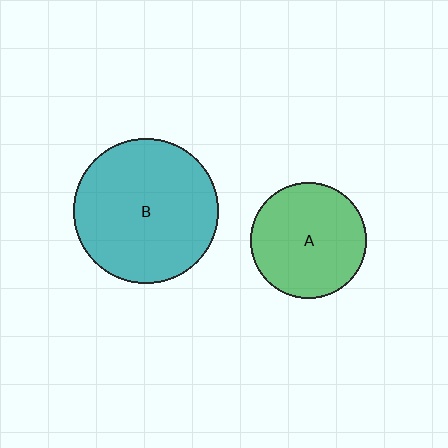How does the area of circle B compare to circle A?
Approximately 1.6 times.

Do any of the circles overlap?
No, none of the circles overlap.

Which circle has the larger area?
Circle B (teal).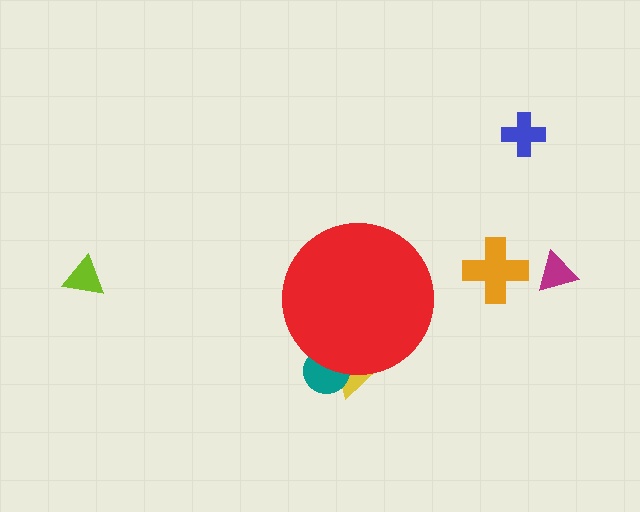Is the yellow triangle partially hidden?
Yes, the yellow triangle is partially hidden behind the red circle.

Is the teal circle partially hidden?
Yes, the teal circle is partially hidden behind the red circle.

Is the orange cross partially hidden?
No, the orange cross is fully visible.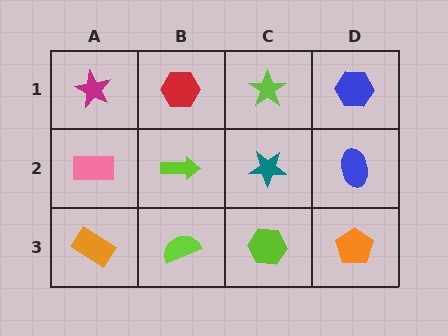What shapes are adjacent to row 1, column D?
A blue ellipse (row 2, column D), a lime star (row 1, column C).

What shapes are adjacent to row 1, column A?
A pink rectangle (row 2, column A), a red hexagon (row 1, column B).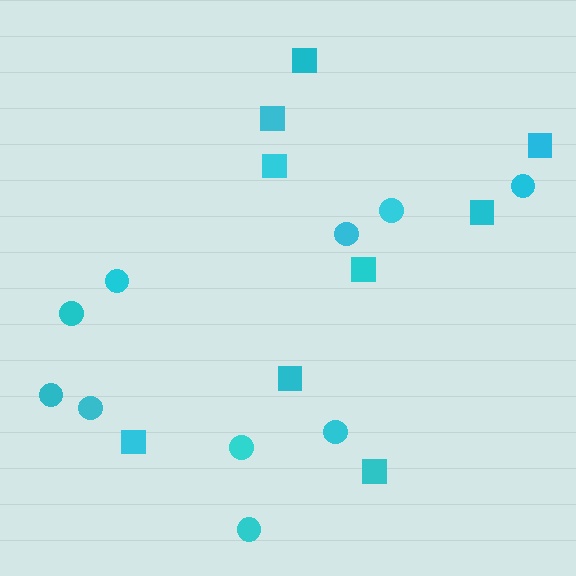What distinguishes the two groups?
There are 2 groups: one group of squares (9) and one group of circles (10).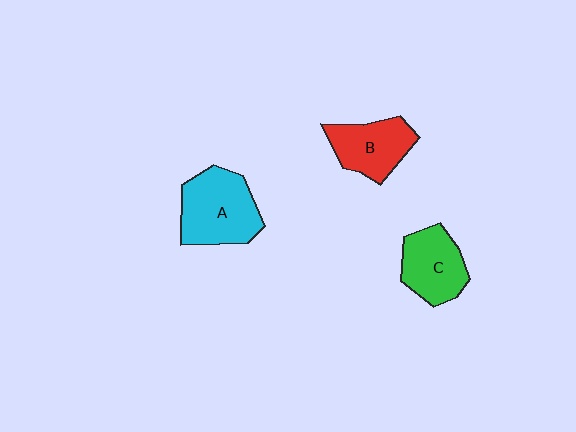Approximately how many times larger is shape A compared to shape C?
Approximately 1.3 times.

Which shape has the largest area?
Shape A (cyan).